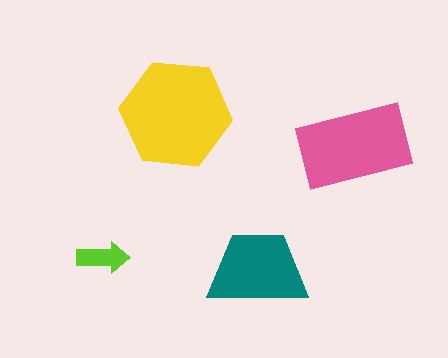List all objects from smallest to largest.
The lime arrow, the teal trapezoid, the pink rectangle, the yellow hexagon.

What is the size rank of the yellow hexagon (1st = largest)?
1st.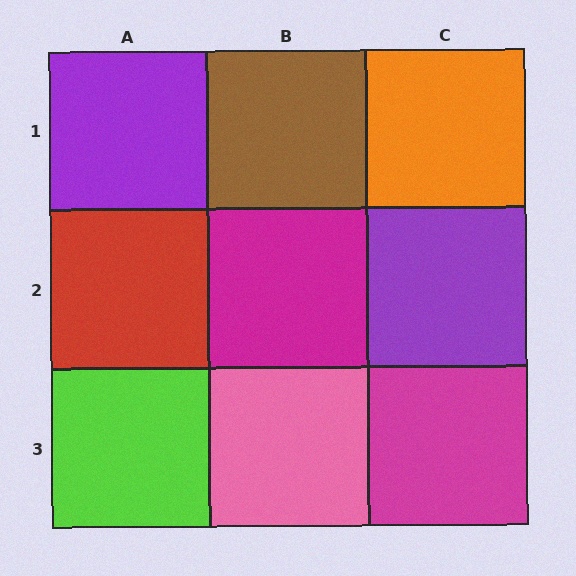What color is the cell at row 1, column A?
Purple.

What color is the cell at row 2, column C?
Purple.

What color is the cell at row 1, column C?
Orange.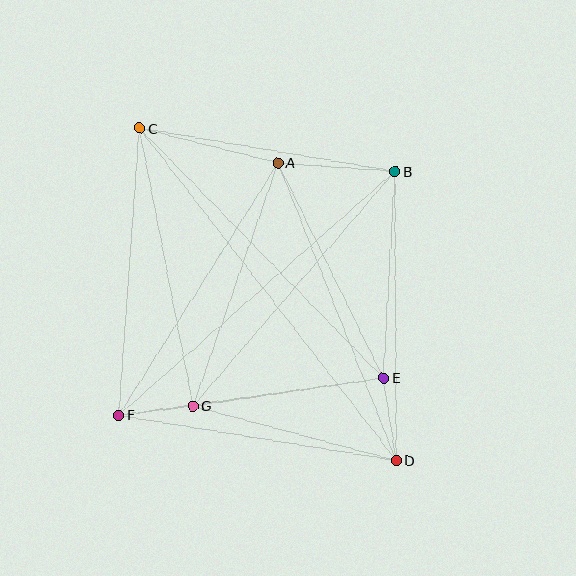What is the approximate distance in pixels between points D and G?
The distance between D and G is approximately 210 pixels.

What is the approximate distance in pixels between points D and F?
The distance between D and F is approximately 281 pixels.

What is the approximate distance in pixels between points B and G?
The distance between B and G is approximately 309 pixels.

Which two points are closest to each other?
Points F and G are closest to each other.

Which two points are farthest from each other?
Points C and D are farthest from each other.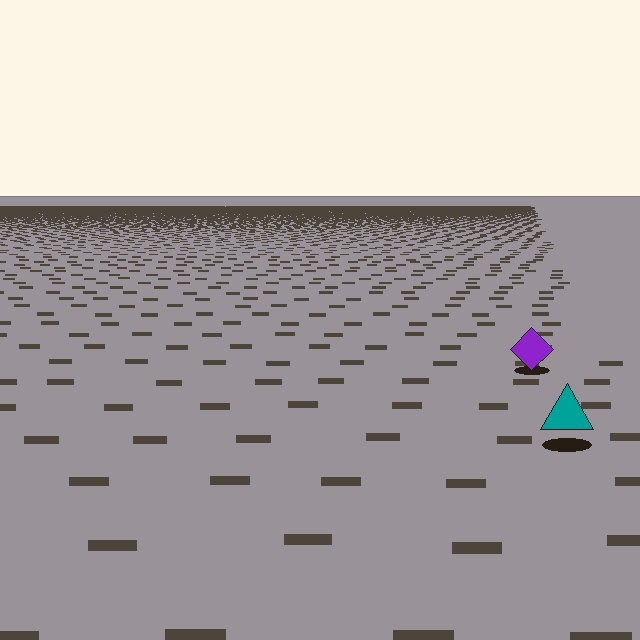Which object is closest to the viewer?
The teal triangle is closest. The texture marks near it are larger and more spread out.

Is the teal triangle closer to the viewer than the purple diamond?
Yes. The teal triangle is closer — you can tell from the texture gradient: the ground texture is coarser near it.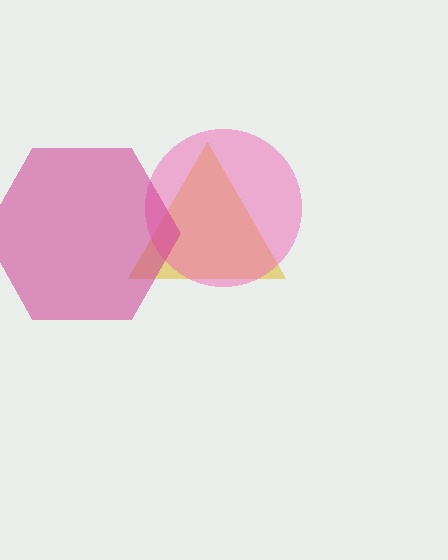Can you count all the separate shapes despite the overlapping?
Yes, there are 3 separate shapes.